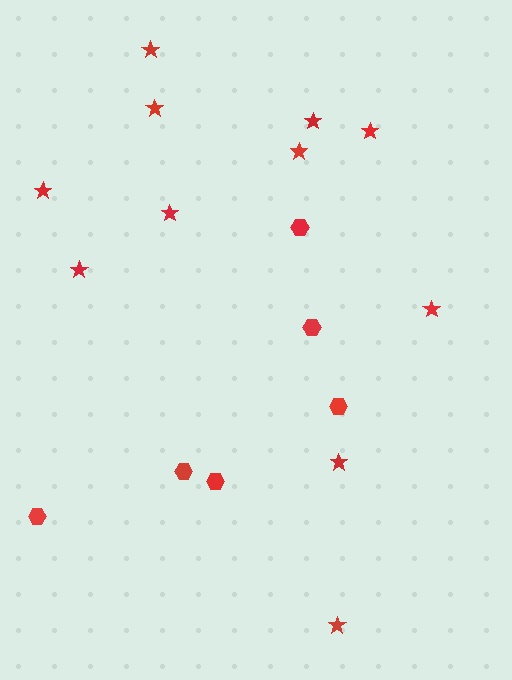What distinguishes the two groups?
There are 2 groups: one group of hexagons (6) and one group of stars (11).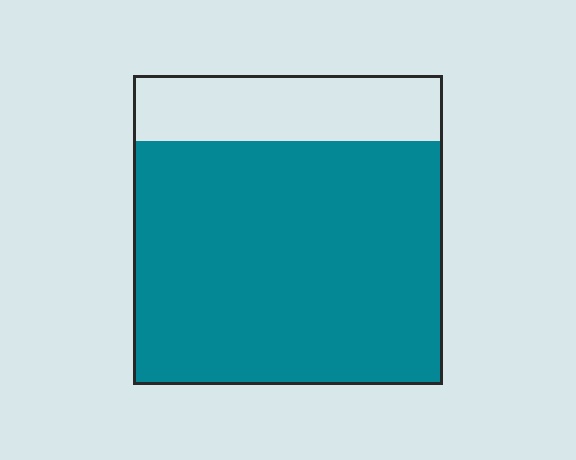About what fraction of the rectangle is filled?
About four fifths (4/5).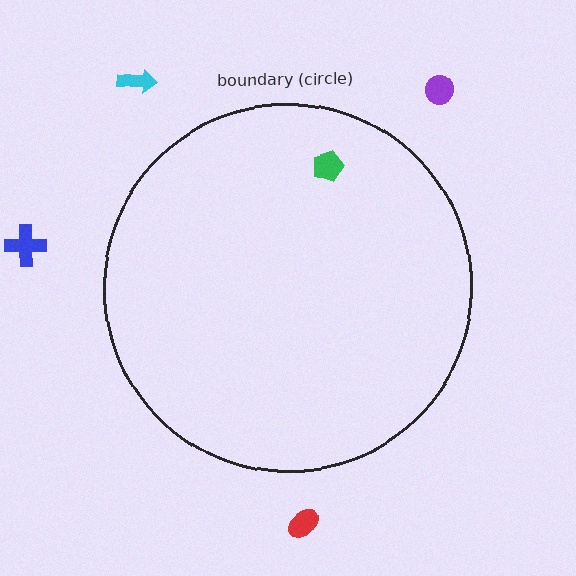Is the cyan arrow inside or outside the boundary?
Outside.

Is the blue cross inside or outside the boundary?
Outside.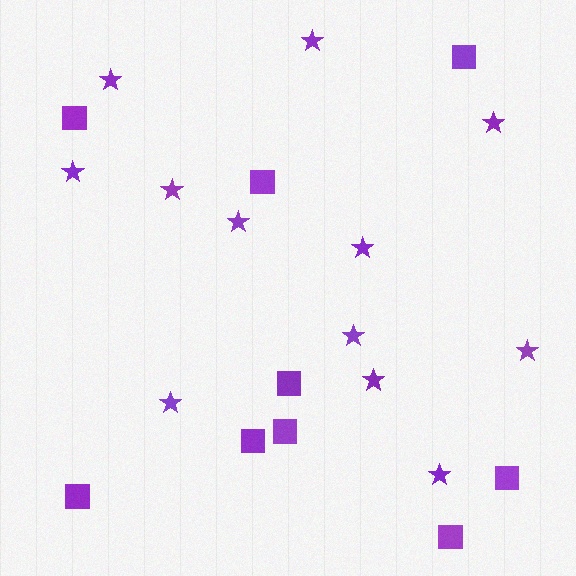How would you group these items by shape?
There are 2 groups: one group of stars (12) and one group of squares (9).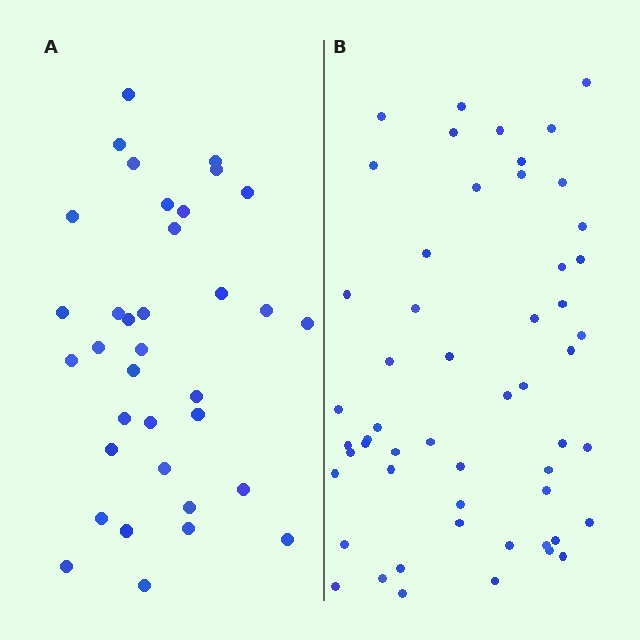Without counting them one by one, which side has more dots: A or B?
Region B (the right region) has more dots.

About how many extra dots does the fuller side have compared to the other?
Region B has approximately 20 more dots than region A.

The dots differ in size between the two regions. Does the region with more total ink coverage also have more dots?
No. Region A has more total ink coverage because its dots are larger, but region B actually contains more individual dots. Total area can be misleading — the number of items is what matters here.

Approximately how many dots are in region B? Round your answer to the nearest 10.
About 50 dots. (The exact count is 54, which rounds to 50.)